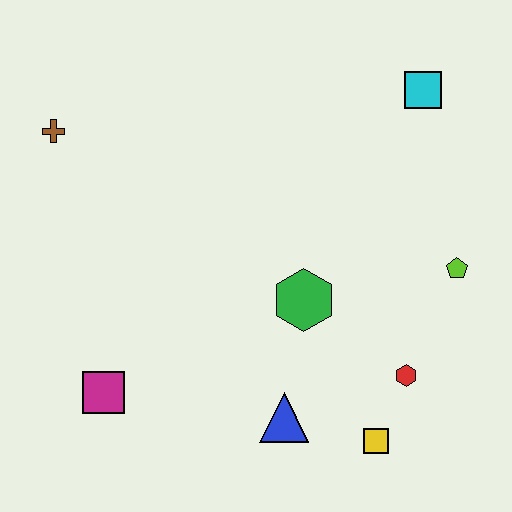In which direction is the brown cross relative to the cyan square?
The brown cross is to the left of the cyan square.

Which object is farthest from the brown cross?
The yellow square is farthest from the brown cross.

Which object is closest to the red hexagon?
The yellow square is closest to the red hexagon.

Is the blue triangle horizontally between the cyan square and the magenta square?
Yes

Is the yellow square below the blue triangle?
Yes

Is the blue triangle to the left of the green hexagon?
Yes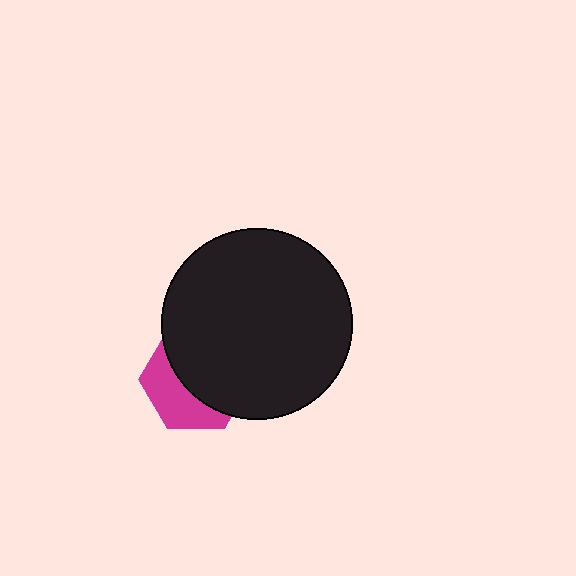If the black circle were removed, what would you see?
You would see the complete magenta hexagon.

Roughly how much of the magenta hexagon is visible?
A small part of it is visible (roughly 40%).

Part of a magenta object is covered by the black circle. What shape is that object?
It is a hexagon.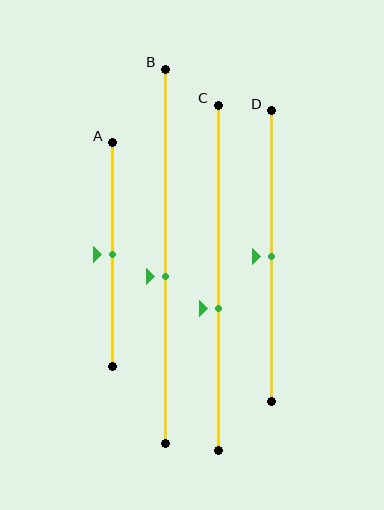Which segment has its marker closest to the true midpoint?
Segment A has its marker closest to the true midpoint.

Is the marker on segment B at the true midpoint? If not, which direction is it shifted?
No, the marker on segment B is shifted downward by about 5% of the segment length.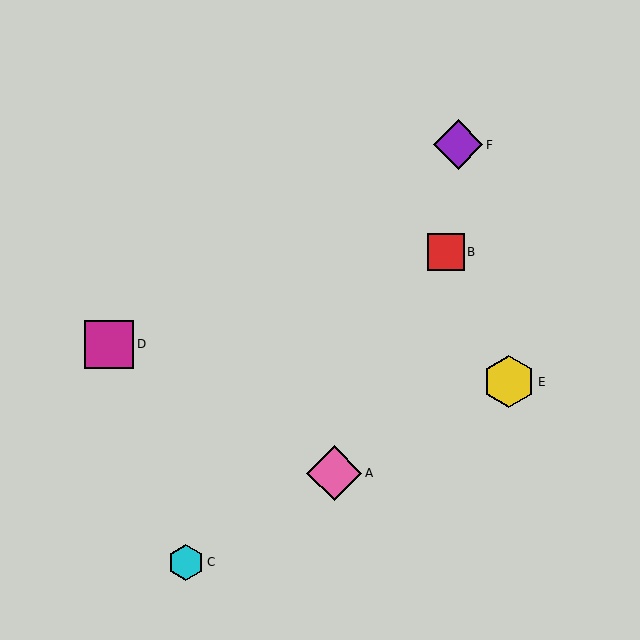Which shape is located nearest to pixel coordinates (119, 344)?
The magenta square (labeled D) at (109, 344) is nearest to that location.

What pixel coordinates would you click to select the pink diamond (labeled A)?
Click at (334, 473) to select the pink diamond A.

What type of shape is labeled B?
Shape B is a red square.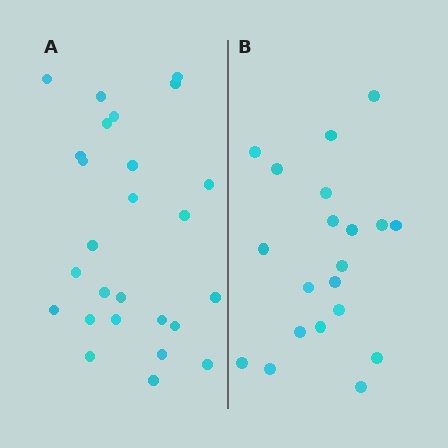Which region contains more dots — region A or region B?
Region A (the left region) has more dots.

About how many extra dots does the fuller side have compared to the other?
Region A has about 6 more dots than region B.